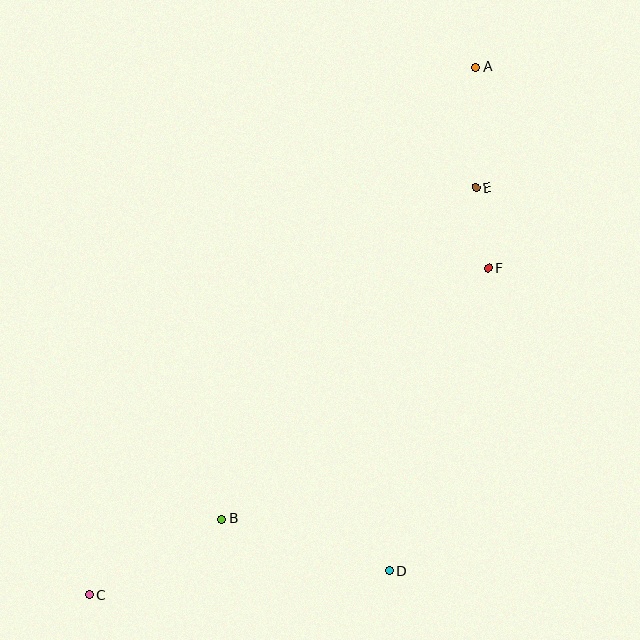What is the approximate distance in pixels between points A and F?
The distance between A and F is approximately 202 pixels.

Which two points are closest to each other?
Points E and F are closest to each other.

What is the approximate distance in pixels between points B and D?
The distance between B and D is approximately 175 pixels.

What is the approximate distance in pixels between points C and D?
The distance between C and D is approximately 301 pixels.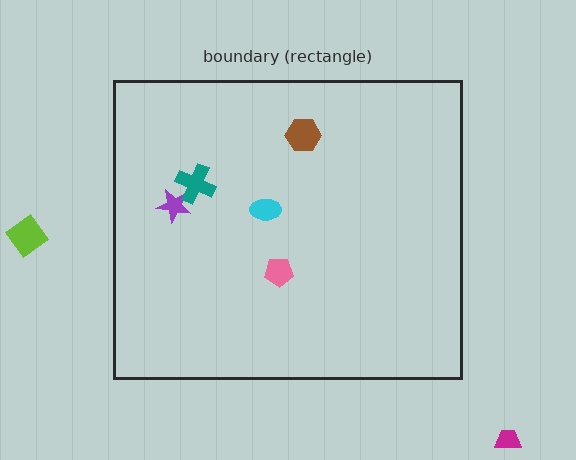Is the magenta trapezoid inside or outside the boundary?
Outside.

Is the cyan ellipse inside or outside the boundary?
Inside.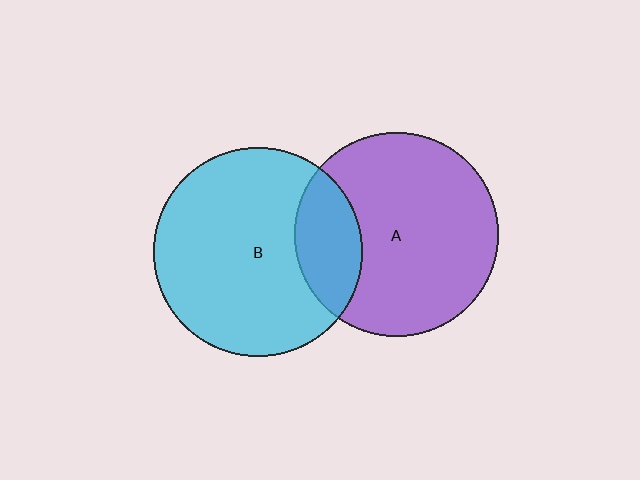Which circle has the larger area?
Circle B (cyan).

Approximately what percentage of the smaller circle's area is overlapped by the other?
Approximately 20%.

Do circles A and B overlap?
Yes.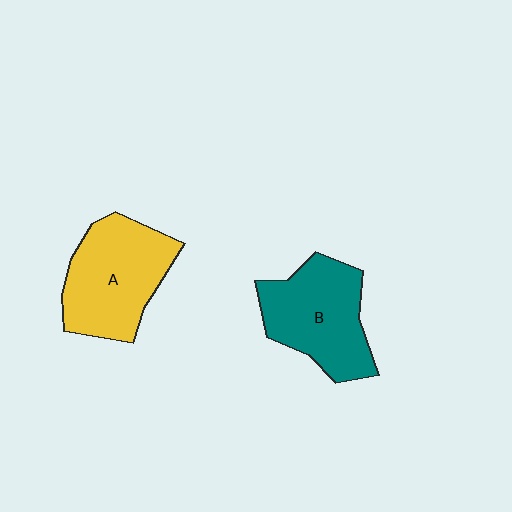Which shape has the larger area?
Shape A (yellow).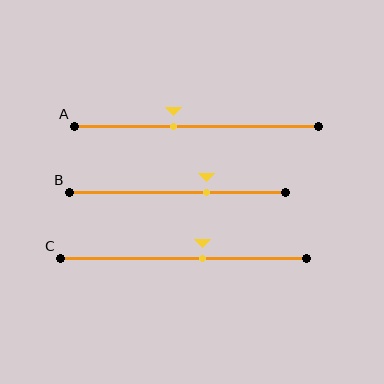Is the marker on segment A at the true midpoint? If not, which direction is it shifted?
No, the marker on segment A is shifted to the left by about 9% of the segment length.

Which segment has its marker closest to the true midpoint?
Segment C has its marker closest to the true midpoint.